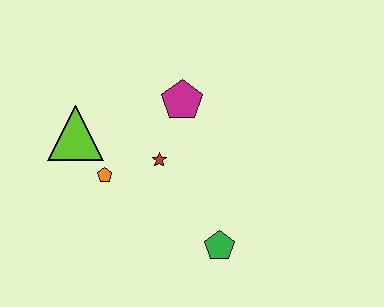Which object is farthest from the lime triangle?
The green pentagon is farthest from the lime triangle.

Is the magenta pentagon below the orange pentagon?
No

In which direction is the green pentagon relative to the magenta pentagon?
The green pentagon is below the magenta pentagon.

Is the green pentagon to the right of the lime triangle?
Yes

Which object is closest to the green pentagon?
The red star is closest to the green pentagon.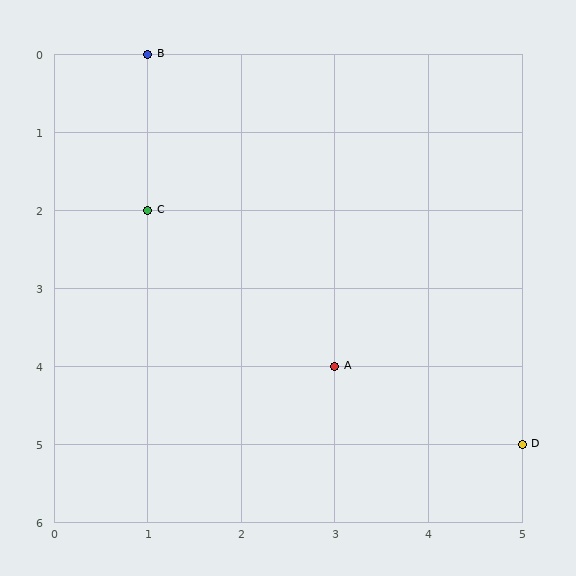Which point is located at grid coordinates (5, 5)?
Point D is at (5, 5).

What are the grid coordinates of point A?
Point A is at grid coordinates (3, 4).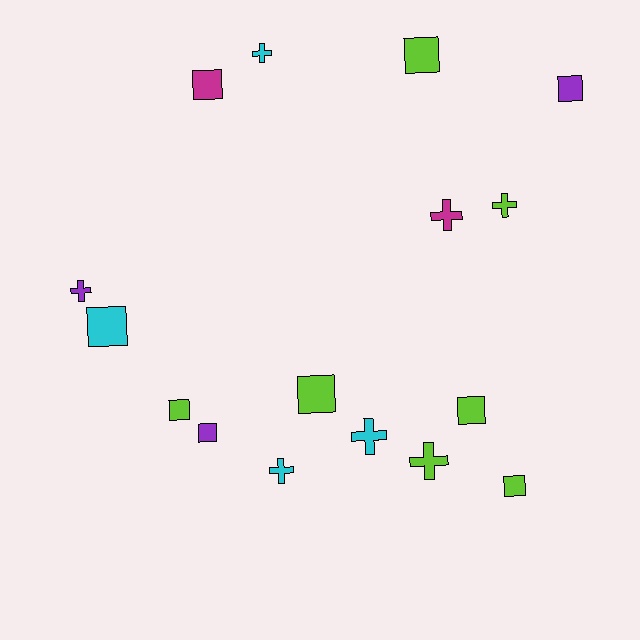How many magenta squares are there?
There is 1 magenta square.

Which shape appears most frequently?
Square, with 9 objects.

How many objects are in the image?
There are 16 objects.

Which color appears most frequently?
Lime, with 7 objects.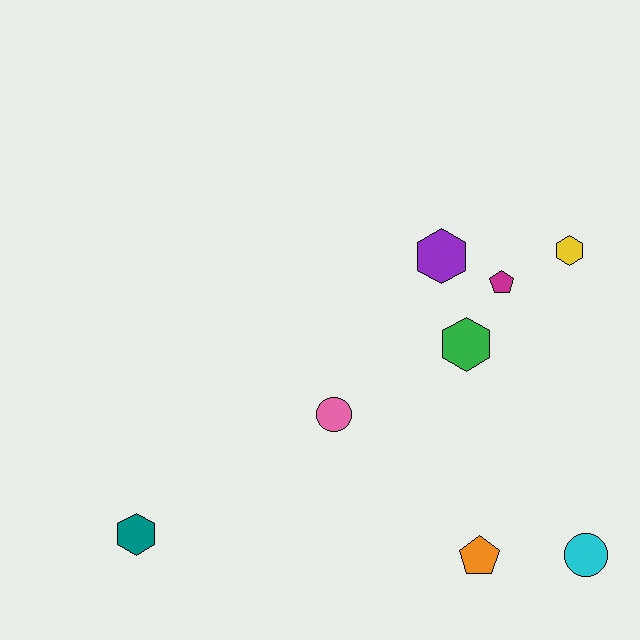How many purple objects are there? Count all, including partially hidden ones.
There is 1 purple object.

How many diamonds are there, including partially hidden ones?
There are no diamonds.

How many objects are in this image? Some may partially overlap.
There are 8 objects.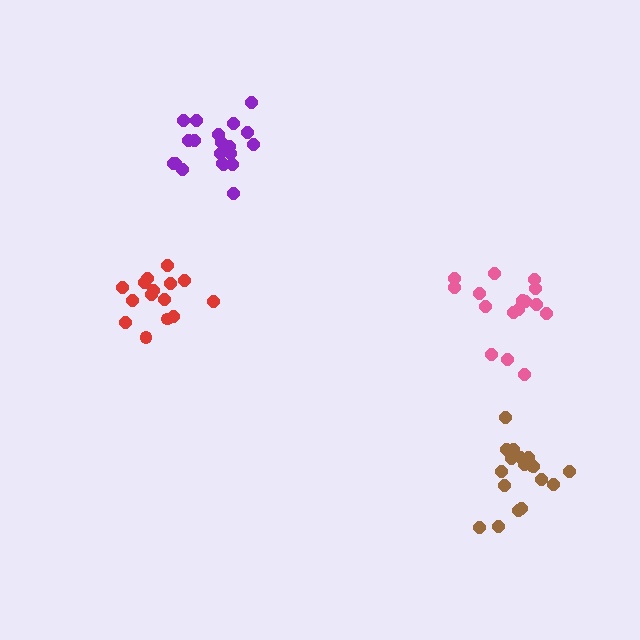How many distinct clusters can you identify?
There are 4 distinct clusters.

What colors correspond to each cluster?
The clusters are colored: red, pink, brown, purple.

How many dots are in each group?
Group 1: 15 dots, Group 2: 16 dots, Group 3: 18 dots, Group 4: 20 dots (69 total).